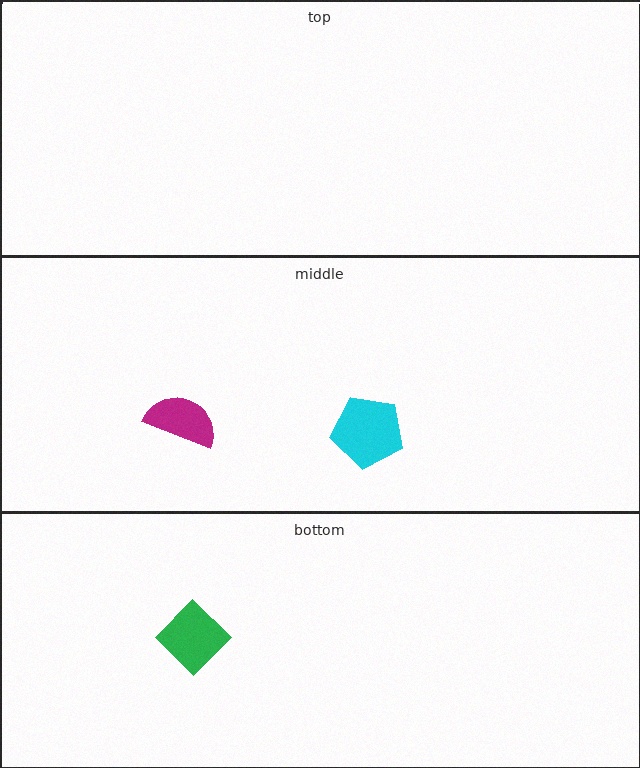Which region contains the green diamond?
The bottom region.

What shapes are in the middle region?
The magenta semicircle, the cyan pentagon.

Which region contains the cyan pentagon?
The middle region.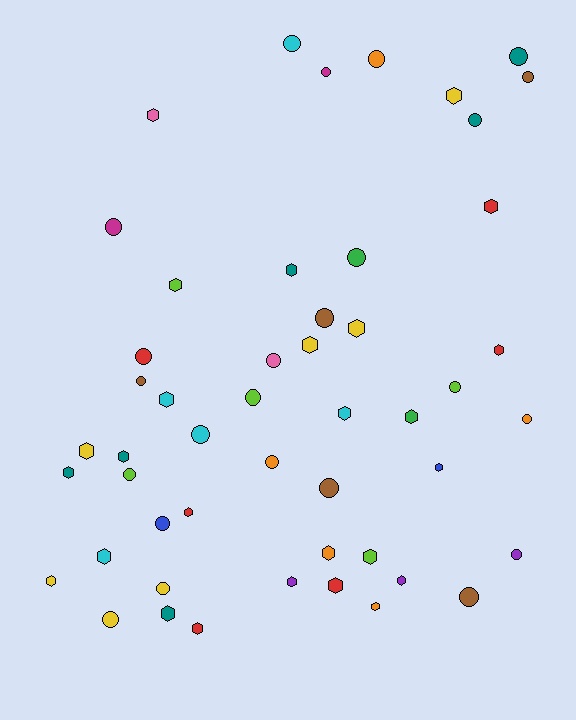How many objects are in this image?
There are 50 objects.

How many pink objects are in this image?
There are 2 pink objects.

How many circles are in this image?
There are 24 circles.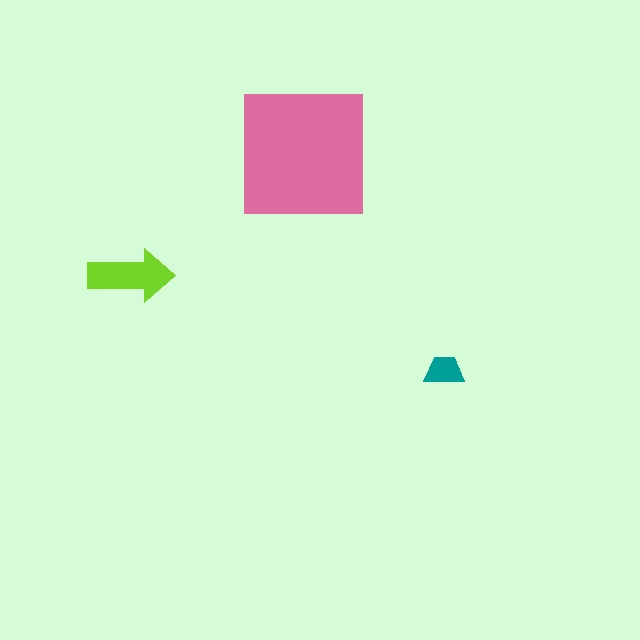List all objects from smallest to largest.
The teal trapezoid, the lime arrow, the pink square.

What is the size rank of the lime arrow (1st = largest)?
2nd.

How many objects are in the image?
There are 3 objects in the image.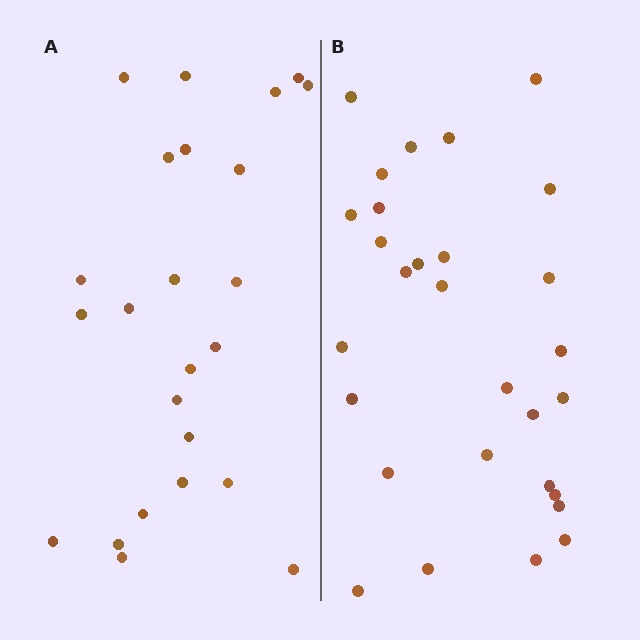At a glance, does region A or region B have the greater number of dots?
Region B (the right region) has more dots.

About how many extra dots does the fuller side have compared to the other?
Region B has about 5 more dots than region A.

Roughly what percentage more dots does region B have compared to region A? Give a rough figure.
About 20% more.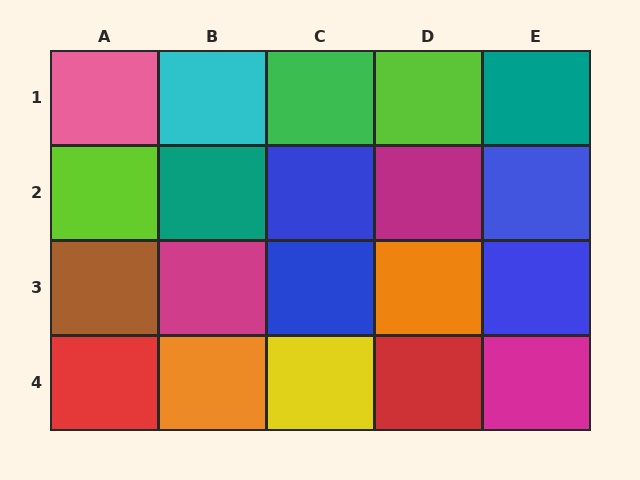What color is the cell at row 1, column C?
Green.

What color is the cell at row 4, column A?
Red.